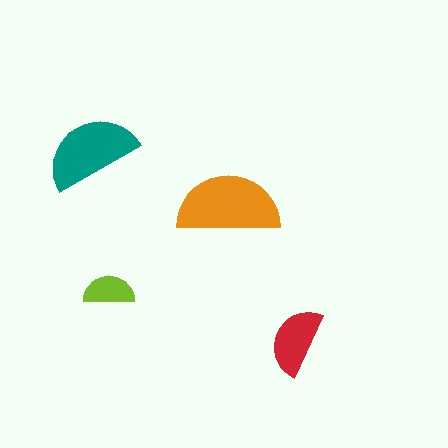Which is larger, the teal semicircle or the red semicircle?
The teal one.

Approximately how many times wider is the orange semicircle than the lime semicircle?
About 2 times wider.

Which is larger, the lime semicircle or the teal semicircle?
The teal one.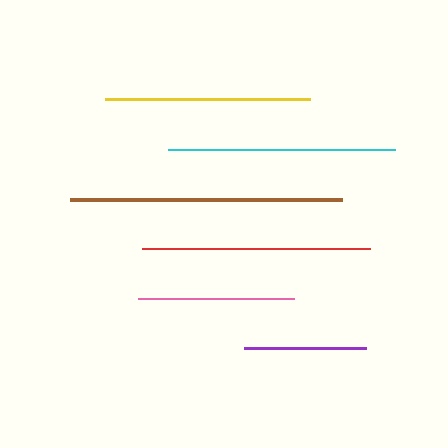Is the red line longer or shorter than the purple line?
The red line is longer than the purple line.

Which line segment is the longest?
The brown line is the longest at approximately 273 pixels.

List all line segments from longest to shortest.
From longest to shortest: brown, red, cyan, yellow, pink, purple.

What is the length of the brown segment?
The brown segment is approximately 273 pixels long.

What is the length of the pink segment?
The pink segment is approximately 155 pixels long.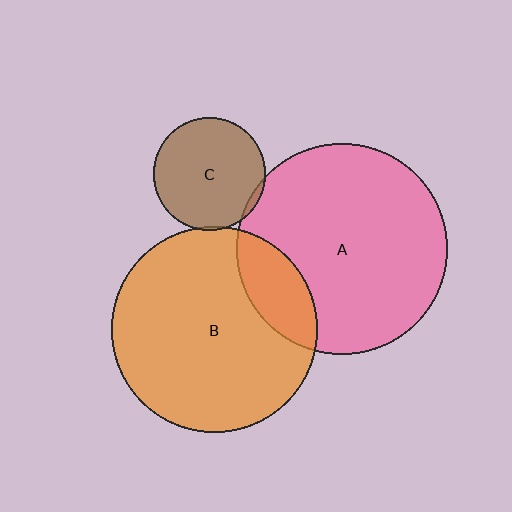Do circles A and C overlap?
Yes.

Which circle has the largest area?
Circle A (pink).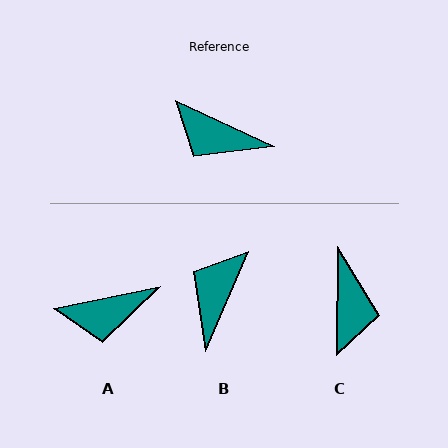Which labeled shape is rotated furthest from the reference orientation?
C, about 114 degrees away.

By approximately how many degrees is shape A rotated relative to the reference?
Approximately 37 degrees counter-clockwise.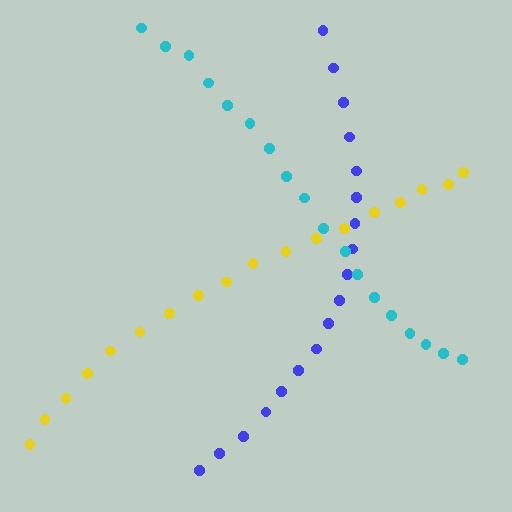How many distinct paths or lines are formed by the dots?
There are 3 distinct paths.